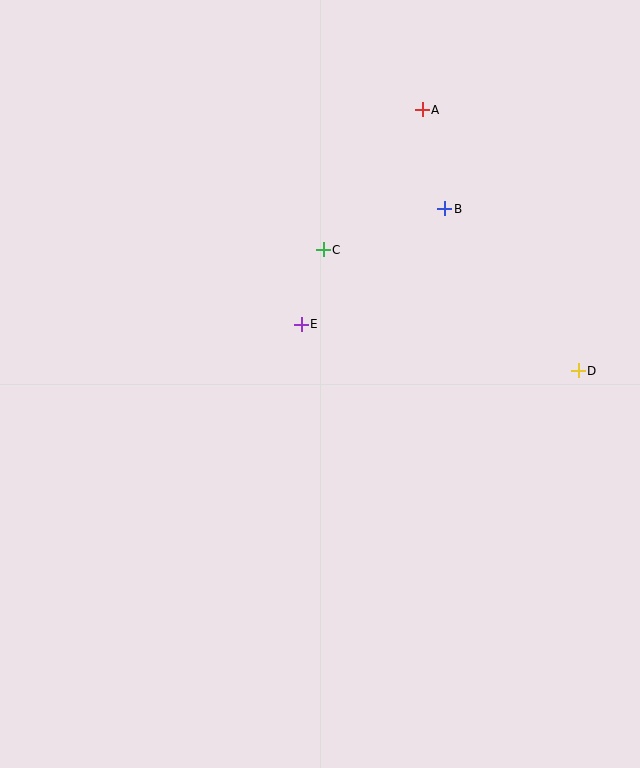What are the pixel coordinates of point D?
Point D is at (578, 371).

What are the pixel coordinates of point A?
Point A is at (422, 110).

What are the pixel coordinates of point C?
Point C is at (323, 250).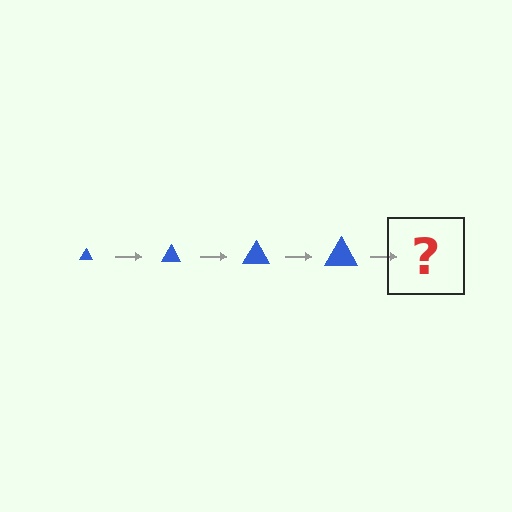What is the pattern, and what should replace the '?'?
The pattern is that the triangle gets progressively larger each step. The '?' should be a blue triangle, larger than the previous one.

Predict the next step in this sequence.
The next step is a blue triangle, larger than the previous one.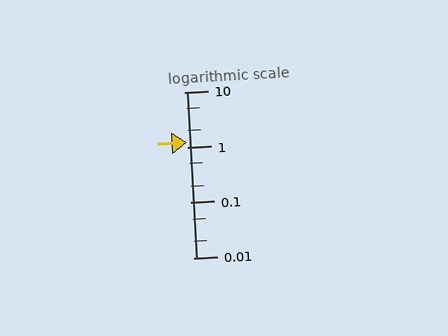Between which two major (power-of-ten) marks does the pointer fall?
The pointer is between 1 and 10.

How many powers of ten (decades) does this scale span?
The scale spans 3 decades, from 0.01 to 10.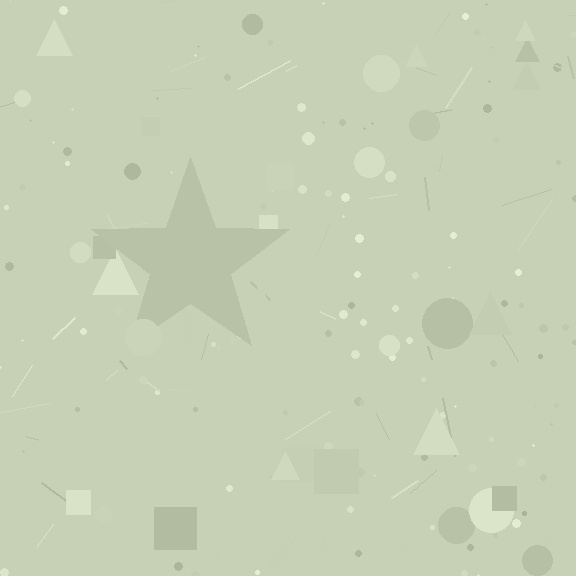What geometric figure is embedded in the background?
A star is embedded in the background.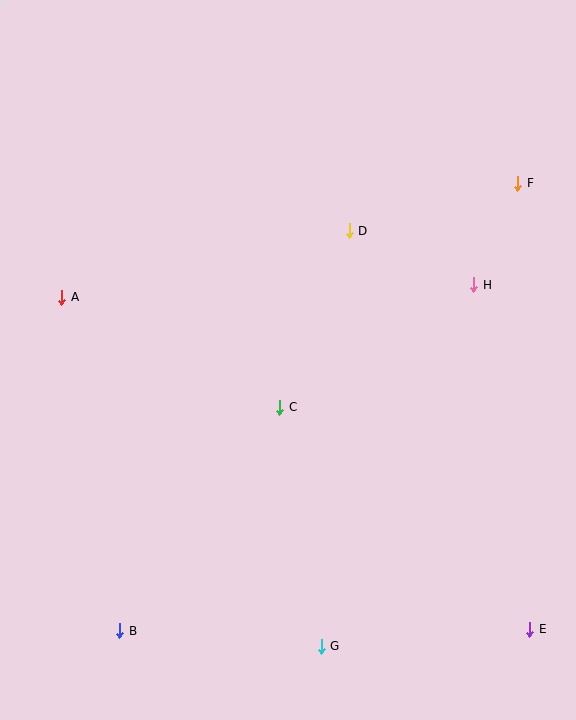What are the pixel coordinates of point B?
Point B is at (120, 631).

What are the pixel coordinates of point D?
Point D is at (349, 231).